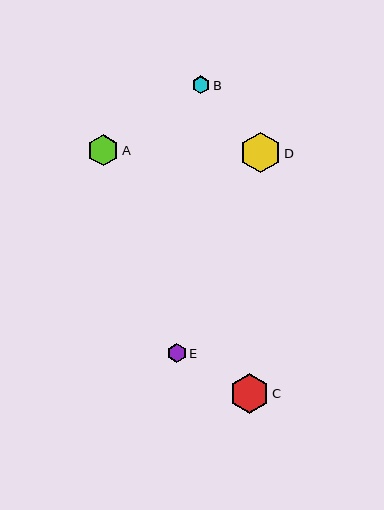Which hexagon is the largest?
Hexagon D is the largest with a size of approximately 41 pixels.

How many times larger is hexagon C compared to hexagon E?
Hexagon C is approximately 2.0 times the size of hexagon E.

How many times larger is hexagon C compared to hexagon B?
Hexagon C is approximately 2.2 times the size of hexagon B.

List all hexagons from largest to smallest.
From largest to smallest: D, C, A, E, B.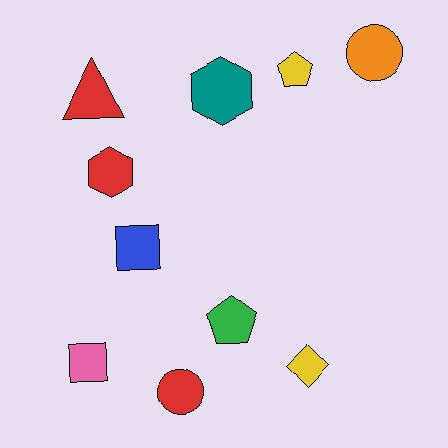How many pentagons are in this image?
There are 2 pentagons.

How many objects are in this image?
There are 10 objects.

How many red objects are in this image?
There are 3 red objects.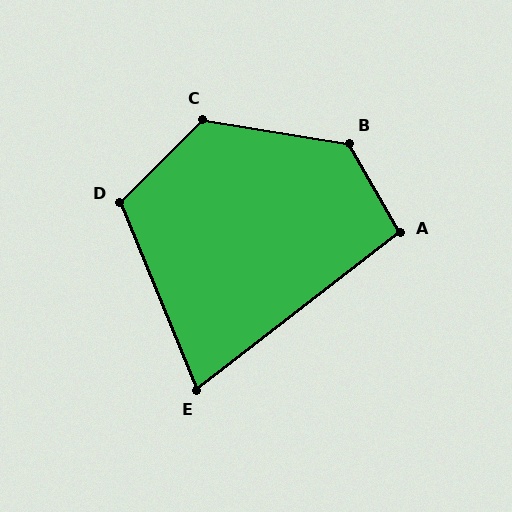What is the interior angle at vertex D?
Approximately 113 degrees (obtuse).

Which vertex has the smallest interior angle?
E, at approximately 75 degrees.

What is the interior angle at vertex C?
Approximately 126 degrees (obtuse).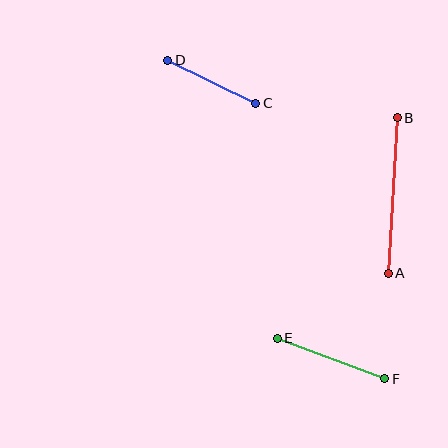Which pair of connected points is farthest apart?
Points A and B are farthest apart.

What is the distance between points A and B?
The distance is approximately 155 pixels.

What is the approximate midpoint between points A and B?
The midpoint is at approximately (393, 196) pixels.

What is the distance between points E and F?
The distance is approximately 115 pixels.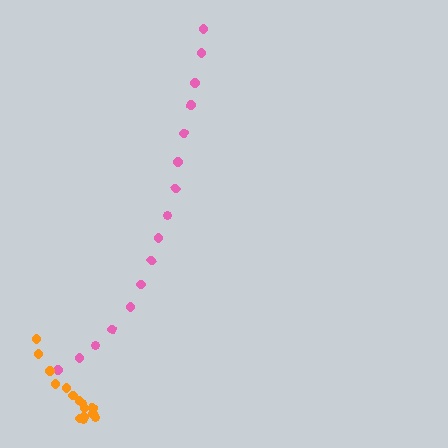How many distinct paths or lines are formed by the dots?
There are 2 distinct paths.